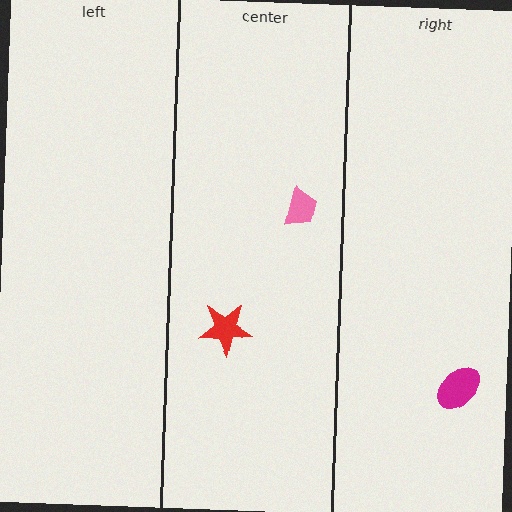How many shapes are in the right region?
1.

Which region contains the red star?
The center region.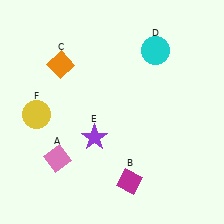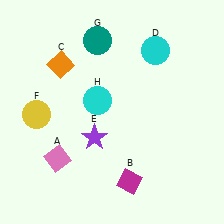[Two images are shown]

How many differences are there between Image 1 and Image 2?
There are 2 differences between the two images.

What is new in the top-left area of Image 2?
A teal circle (G) was added in the top-left area of Image 2.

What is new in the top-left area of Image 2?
A cyan circle (H) was added in the top-left area of Image 2.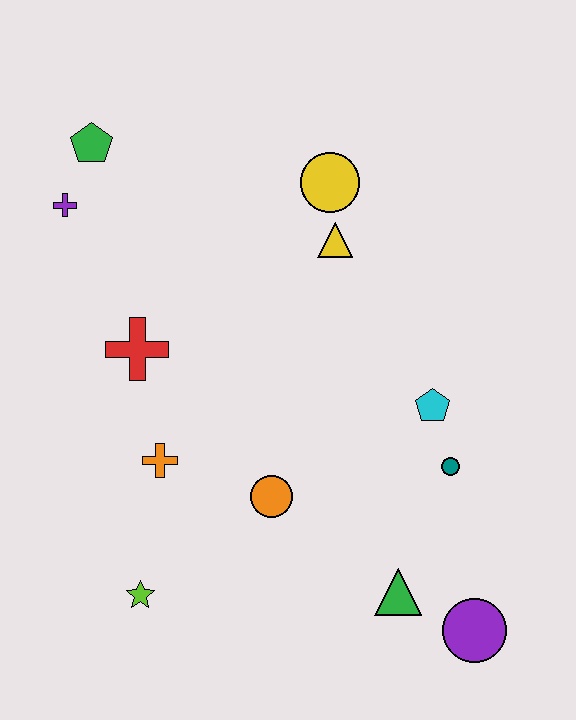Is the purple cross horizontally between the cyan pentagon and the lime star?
No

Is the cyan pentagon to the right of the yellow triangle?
Yes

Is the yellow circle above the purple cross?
Yes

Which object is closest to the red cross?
The orange cross is closest to the red cross.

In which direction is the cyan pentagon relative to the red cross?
The cyan pentagon is to the right of the red cross.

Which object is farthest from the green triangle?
The green pentagon is farthest from the green triangle.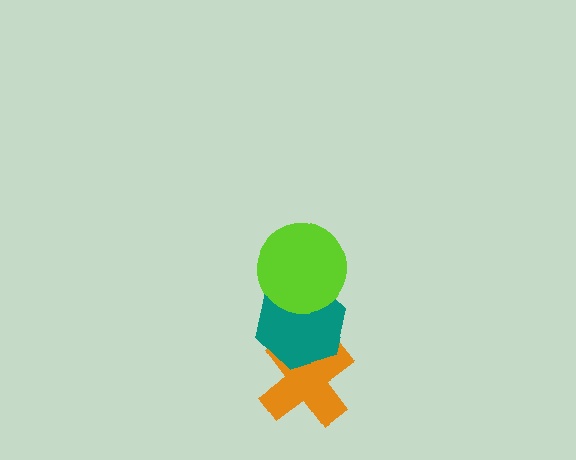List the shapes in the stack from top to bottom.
From top to bottom: the lime circle, the teal hexagon, the orange cross.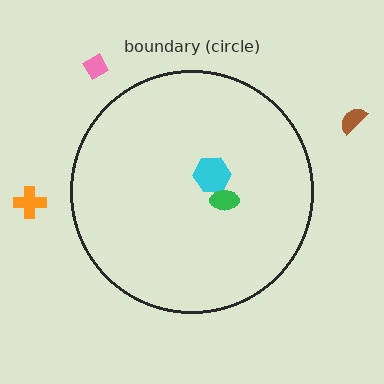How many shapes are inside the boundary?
2 inside, 3 outside.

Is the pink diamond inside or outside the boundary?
Outside.